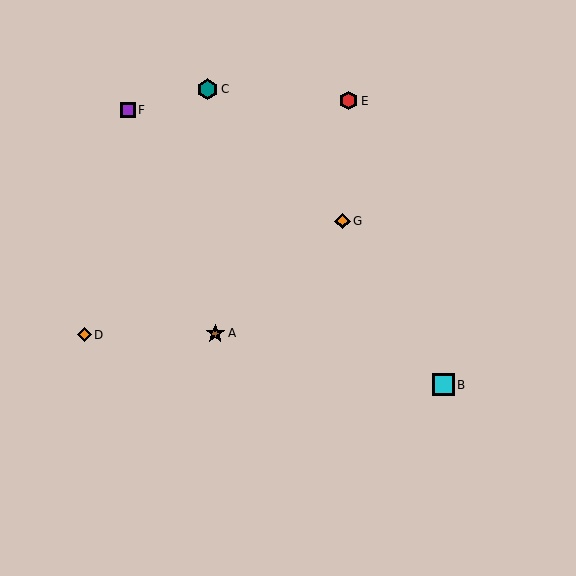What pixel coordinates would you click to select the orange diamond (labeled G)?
Click at (342, 221) to select the orange diamond G.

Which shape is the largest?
The cyan square (labeled B) is the largest.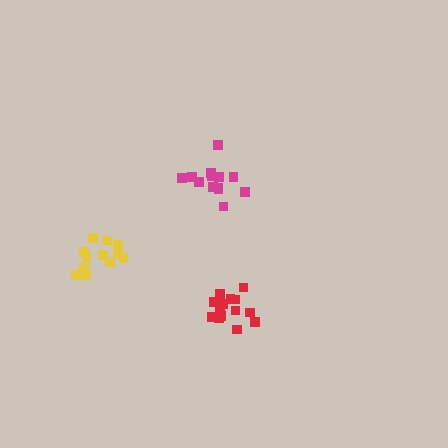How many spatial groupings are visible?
There are 3 spatial groupings.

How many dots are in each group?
Group 1: 13 dots, Group 2: 12 dots, Group 3: 15 dots (40 total).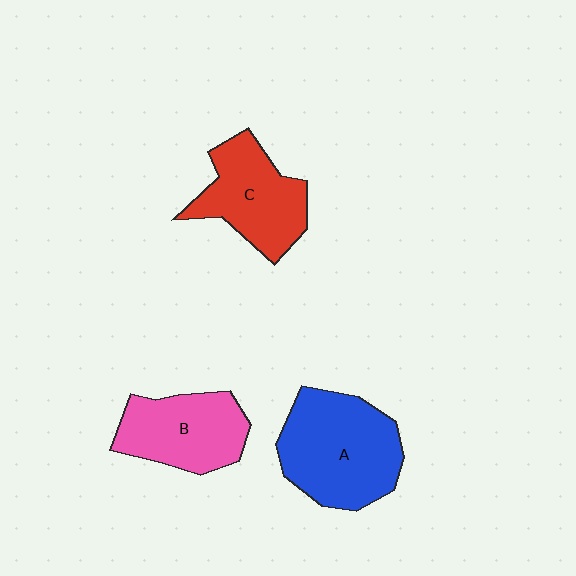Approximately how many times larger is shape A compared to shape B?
Approximately 1.3 times.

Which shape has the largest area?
Shape A (blue).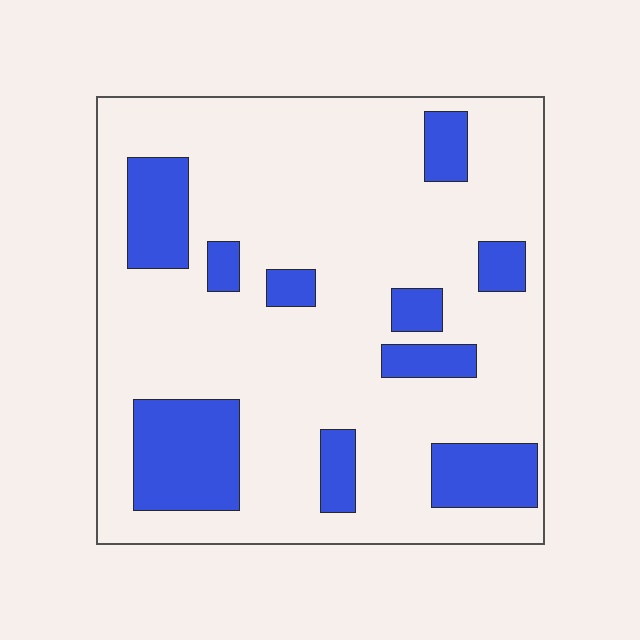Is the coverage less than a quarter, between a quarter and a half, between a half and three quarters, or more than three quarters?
Less than a quarter.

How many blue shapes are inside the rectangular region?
10.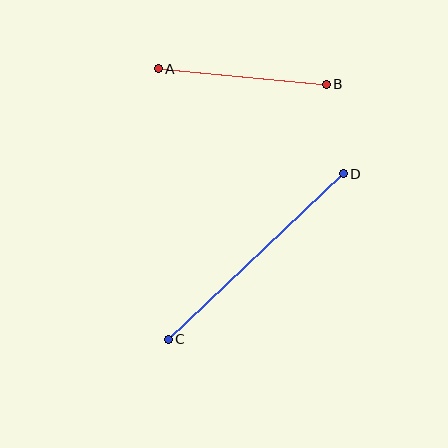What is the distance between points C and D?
The distance is approximately 241 pixels.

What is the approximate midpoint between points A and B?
The midpoint is at approximately (242, 77) pixels.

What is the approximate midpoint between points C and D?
The midpoint is at approximately (256, 256) pixels.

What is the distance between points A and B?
The distance is approximately 169 pixels.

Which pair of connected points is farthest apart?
Points C and D are farthest apart.